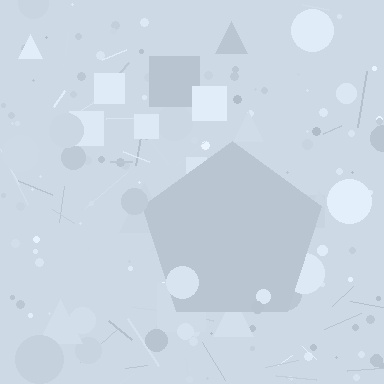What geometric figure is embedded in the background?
A pentagon is embedded in the background.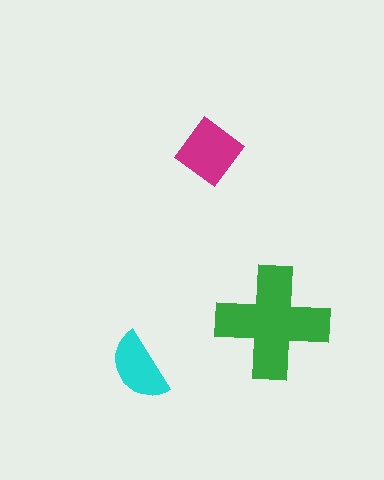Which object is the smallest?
The cyan semicircle.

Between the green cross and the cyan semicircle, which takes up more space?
The green cross.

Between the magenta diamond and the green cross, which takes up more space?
The green cross.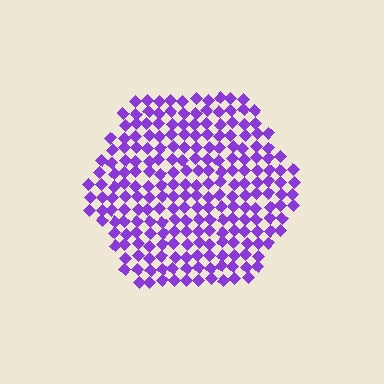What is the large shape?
The large shape is a hexagon.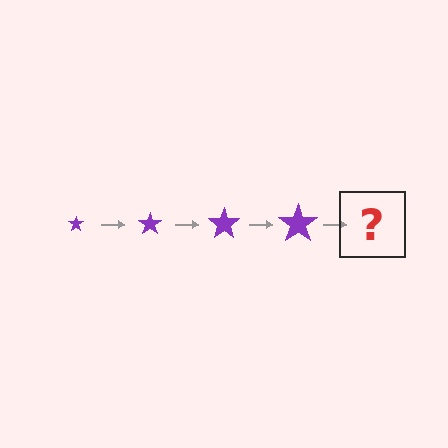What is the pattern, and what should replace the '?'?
The pattern is that the star gets progressively larger each step. The '?' should be a purple star, larger than the previous one.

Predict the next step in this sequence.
The next step is a purple star, larger than the previous one.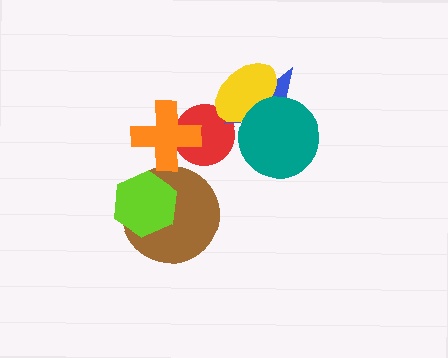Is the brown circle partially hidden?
Yes, it is partially covered by another shape.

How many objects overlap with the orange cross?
1 object overlaps with the orange cross.